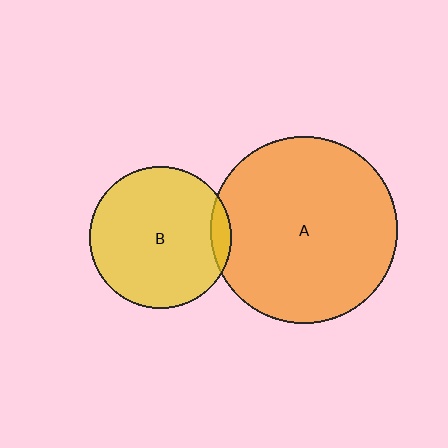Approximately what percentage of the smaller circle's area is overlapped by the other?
Approximately 5%.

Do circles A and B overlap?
Yes.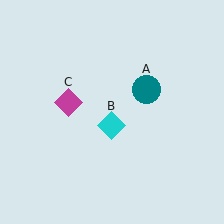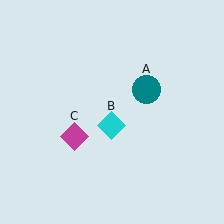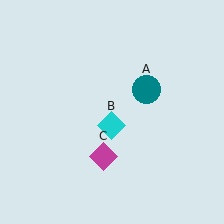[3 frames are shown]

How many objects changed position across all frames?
1 object changed position: magenta diamond (object C).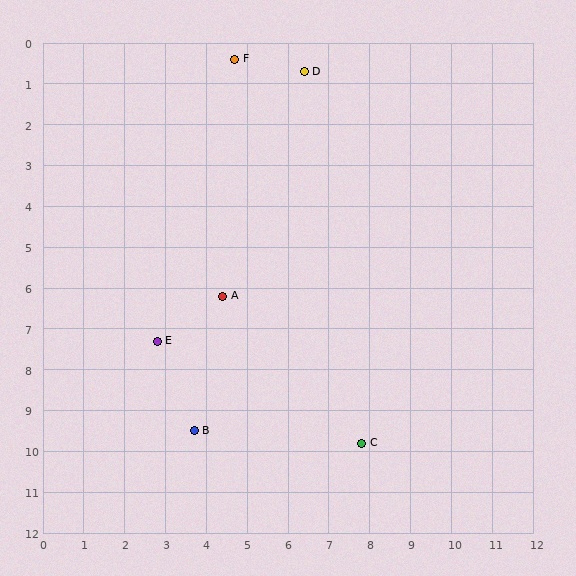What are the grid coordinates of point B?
Point B is at approximately (3.7, 9.5).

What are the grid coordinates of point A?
Point A is at approximately (4.4, 6.2).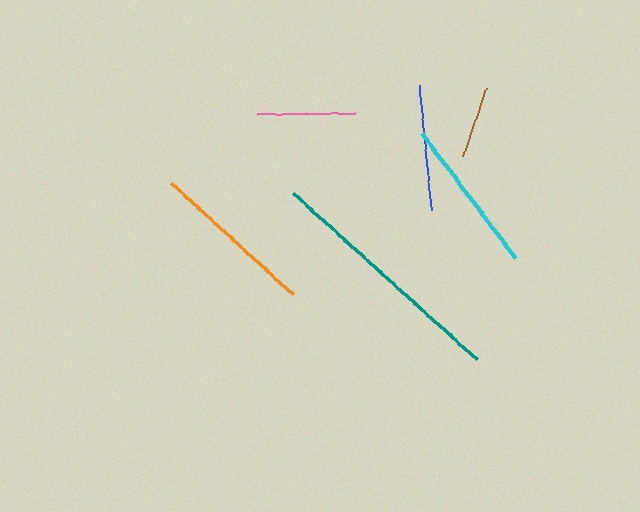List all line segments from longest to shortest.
From longest to shortest: teal, orange, cyan, blue, pink, brown.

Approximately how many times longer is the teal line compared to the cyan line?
The teal line is approximately 1.6 times the length of the cyan line.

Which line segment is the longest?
The teal line is the longest at approximately 248 pixels.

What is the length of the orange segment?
The orange segment is approximately 164 pixels long.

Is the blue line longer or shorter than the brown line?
The blue line is longer than the brown line.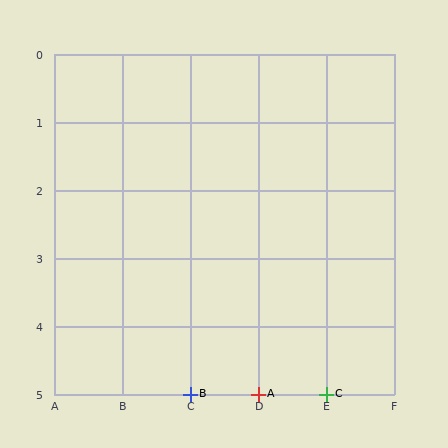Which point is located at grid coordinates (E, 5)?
Point C is at (E, 5).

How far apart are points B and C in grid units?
Points B and C are 2 columns apart.